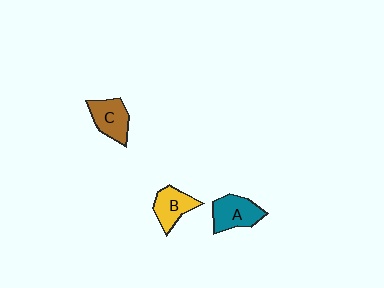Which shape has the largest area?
Shape A (teal).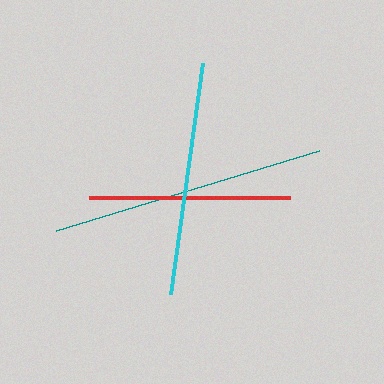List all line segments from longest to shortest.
From longest to shortest: teal, cyan, red.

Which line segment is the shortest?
The red line is the shortest at approximately 201 pixels.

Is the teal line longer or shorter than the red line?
The teal line is longer than the red line.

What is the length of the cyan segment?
The cyan segment is approximately 233 pixels long.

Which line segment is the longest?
The teal line is the longest at approximately 275 pixels.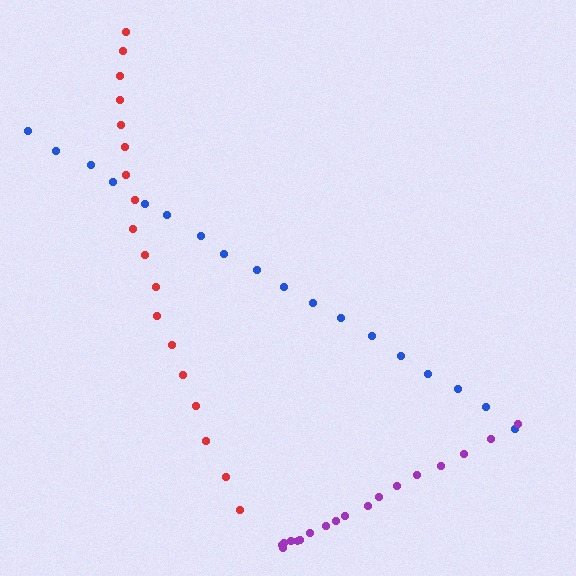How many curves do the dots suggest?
There are 3 distinct paths.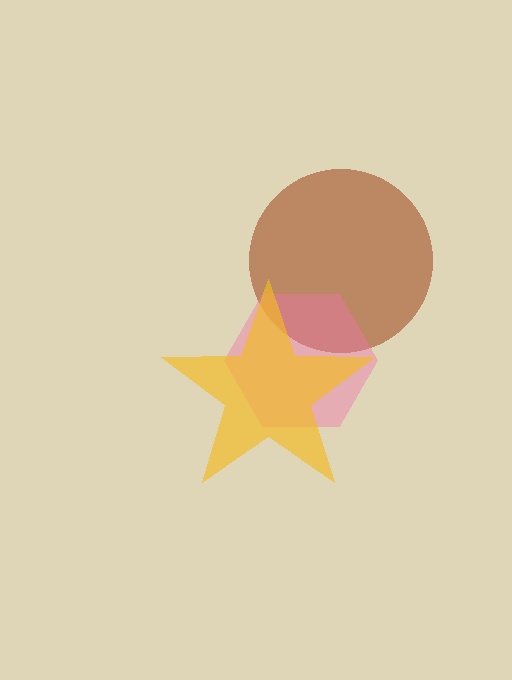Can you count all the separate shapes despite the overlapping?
Yes, there are 3 separate shapes.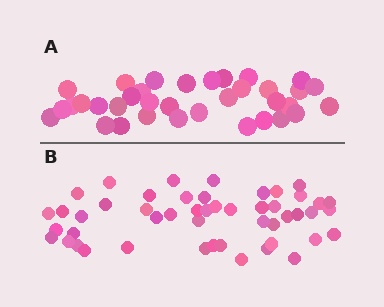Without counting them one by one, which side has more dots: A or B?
Region B (the bottom region) has more dots.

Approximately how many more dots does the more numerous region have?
Region B has approximately 15 more dots than region A.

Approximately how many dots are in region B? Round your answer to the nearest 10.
About 50 dots. (The exact count is 49, which rounds to 50.)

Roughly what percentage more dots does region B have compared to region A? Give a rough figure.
About 40% more.